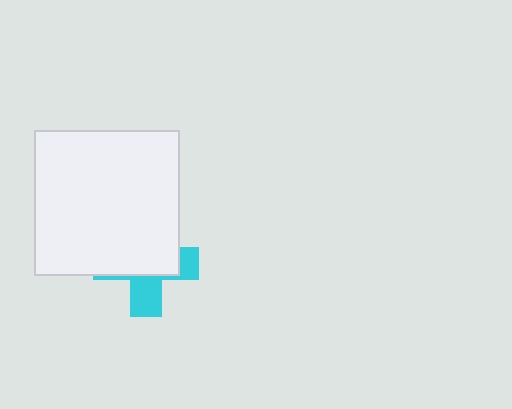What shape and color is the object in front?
The object in front is a white square.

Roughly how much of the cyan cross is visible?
A small part of it is visible (roughly 38%).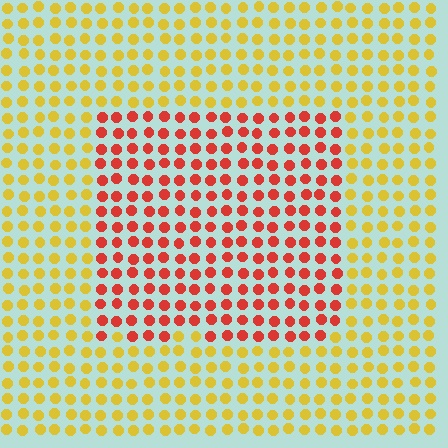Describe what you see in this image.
The image is filled with small yellow elements in a uniform arrangement. A rectangle-shaped region is visible where the elements are tinted to a slightly different hue, forming a subtle color boundary.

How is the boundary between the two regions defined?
The boundary is defined purely by a slight shift in hue (about 50 degrees). Spacing, size, and orientation are identical on both sides.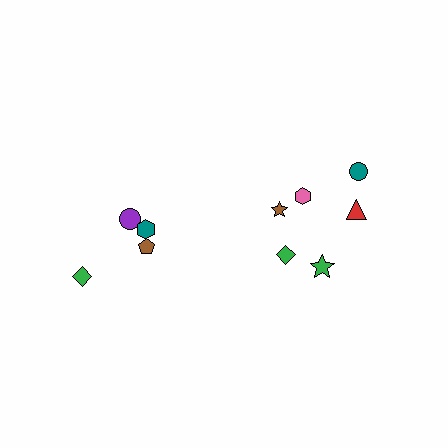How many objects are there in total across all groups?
There are 10 objects.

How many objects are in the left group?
There are 4 objects.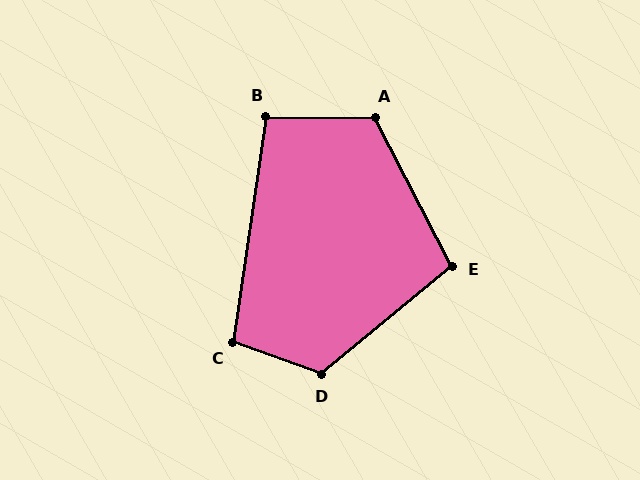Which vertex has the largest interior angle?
D, at approximately 120 degrees.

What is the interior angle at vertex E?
Approximately 102 degrees (obtuse).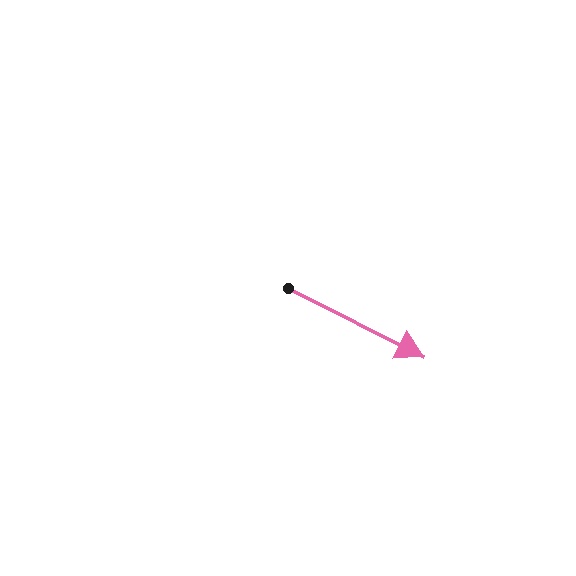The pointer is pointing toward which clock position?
Roughly 4 o'clock.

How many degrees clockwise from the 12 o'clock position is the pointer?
Approximately 117 degrees.